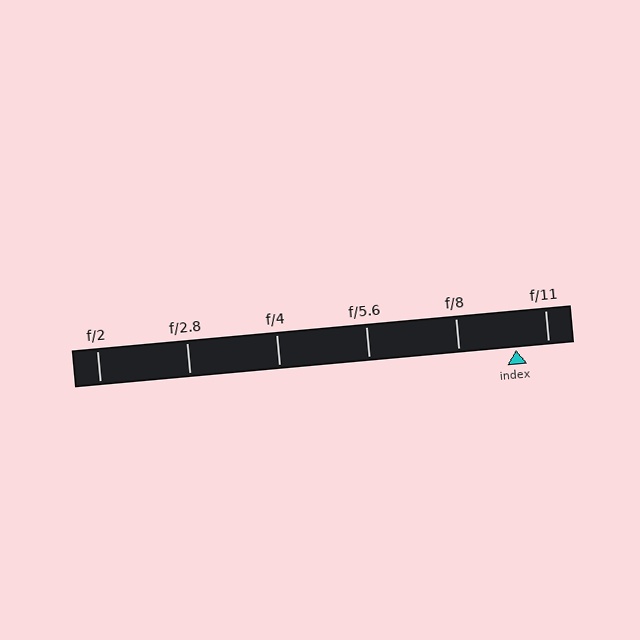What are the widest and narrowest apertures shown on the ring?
The widest aperture shown is f/2 and the narrowest is f/11.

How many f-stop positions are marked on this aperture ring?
There are 6 f-stop positions marked.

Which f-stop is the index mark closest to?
The index mark is closest to f/11.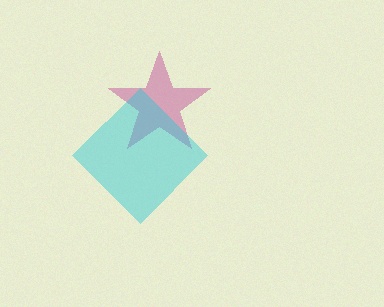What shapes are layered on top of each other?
The layered shapes are: a magenta star, a cyan diamond.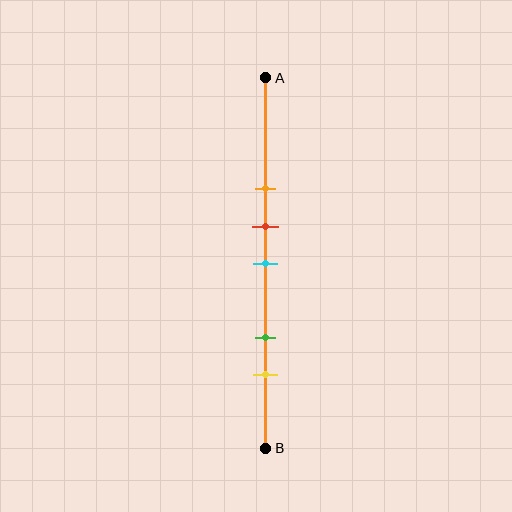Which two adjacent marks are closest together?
The red and cyan marks are the closest adjacent pair.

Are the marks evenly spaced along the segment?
No, the marks are not evenly spaced.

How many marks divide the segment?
There are 5 marks dividing the segment.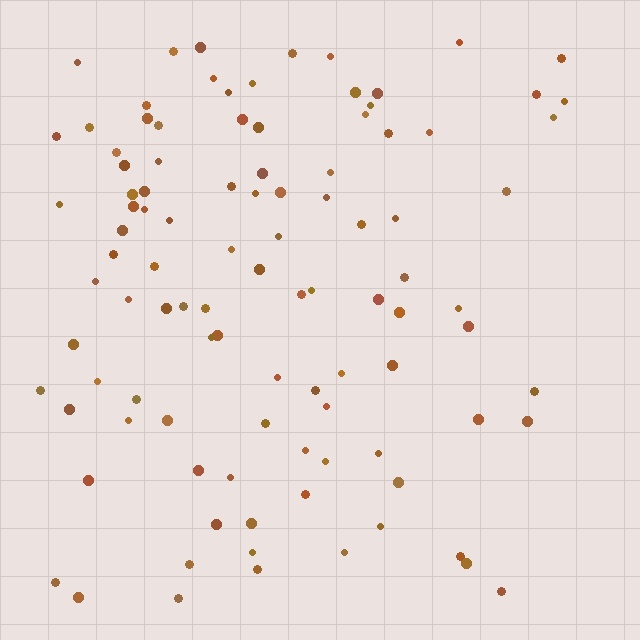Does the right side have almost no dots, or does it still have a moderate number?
Still a moderate number, just noticeably fewer than the left.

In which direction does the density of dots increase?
From right to left, with the left side densest.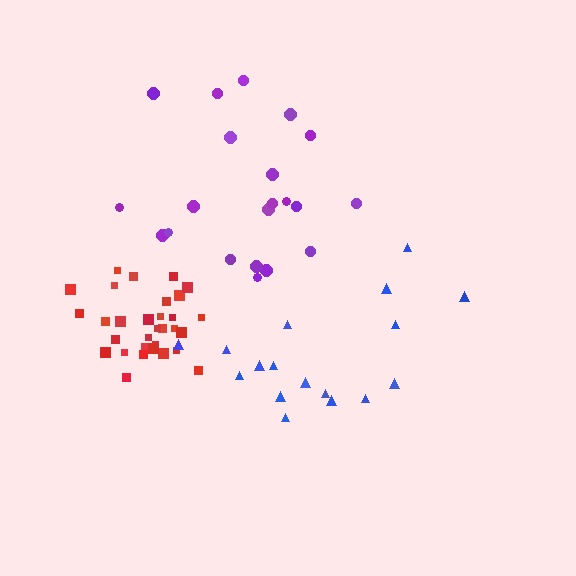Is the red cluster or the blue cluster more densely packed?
Red.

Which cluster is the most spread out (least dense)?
Blue.